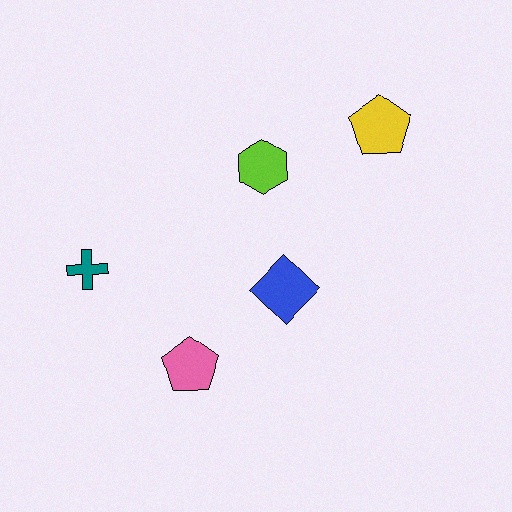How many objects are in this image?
There are 5 objects.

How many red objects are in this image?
There are no red objects.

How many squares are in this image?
There are no squares.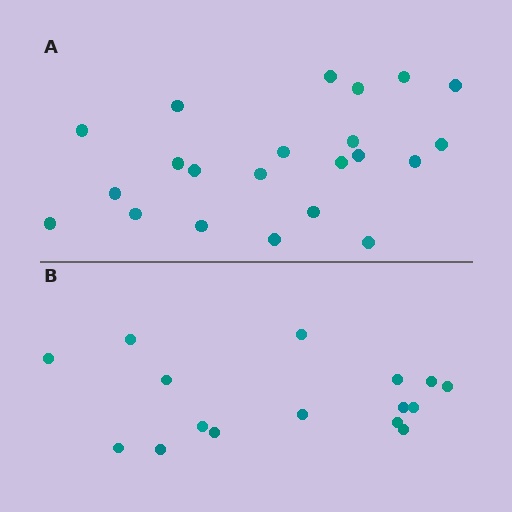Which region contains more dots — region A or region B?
Region A (the top region) has more dots.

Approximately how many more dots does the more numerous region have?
Region A has about 6 more dots than region B.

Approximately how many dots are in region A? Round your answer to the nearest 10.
About 20 dots. (The exact count is 22, which rounds to 20.)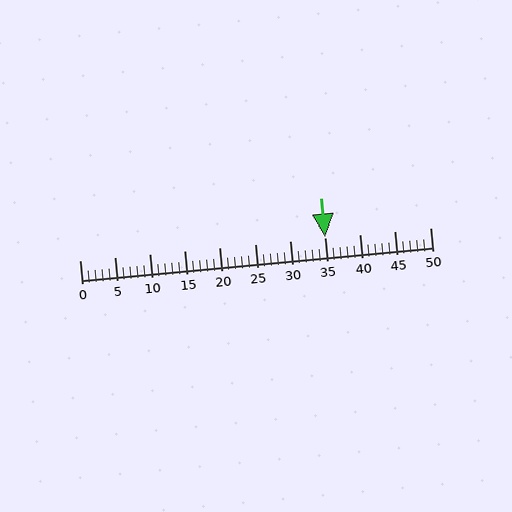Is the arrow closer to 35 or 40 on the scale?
The arrow is closer to 35.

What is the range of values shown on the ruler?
The ruler shows values from 0 to 50.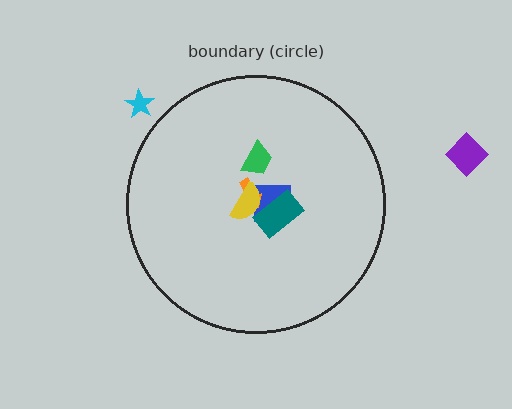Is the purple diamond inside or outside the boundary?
Outside.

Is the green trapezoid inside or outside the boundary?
Inside.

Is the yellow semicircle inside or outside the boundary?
Inside.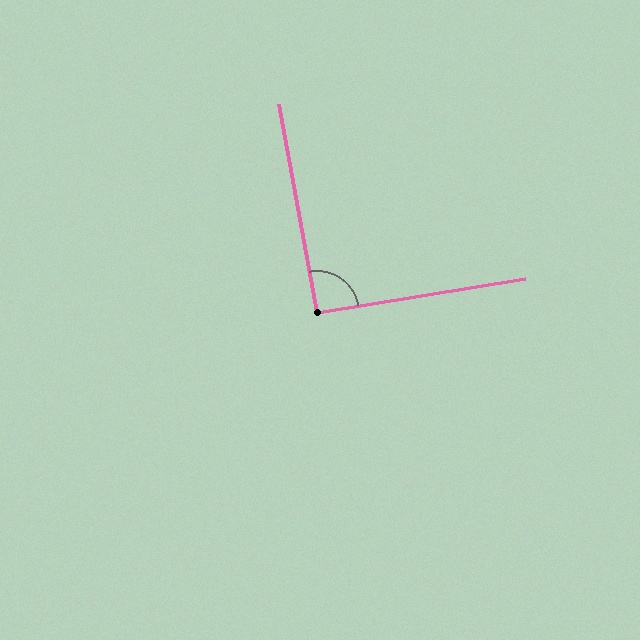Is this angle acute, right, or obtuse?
It is approximately a right angle.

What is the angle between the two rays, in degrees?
Approximately 91 degrees.